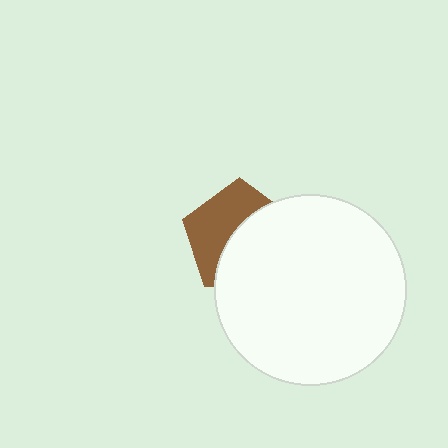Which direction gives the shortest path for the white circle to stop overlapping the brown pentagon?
Moving toward the lower-right gives the shortest separation.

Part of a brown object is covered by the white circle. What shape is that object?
It is a pentagon.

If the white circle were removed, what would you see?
You would see the complete brown pentagon.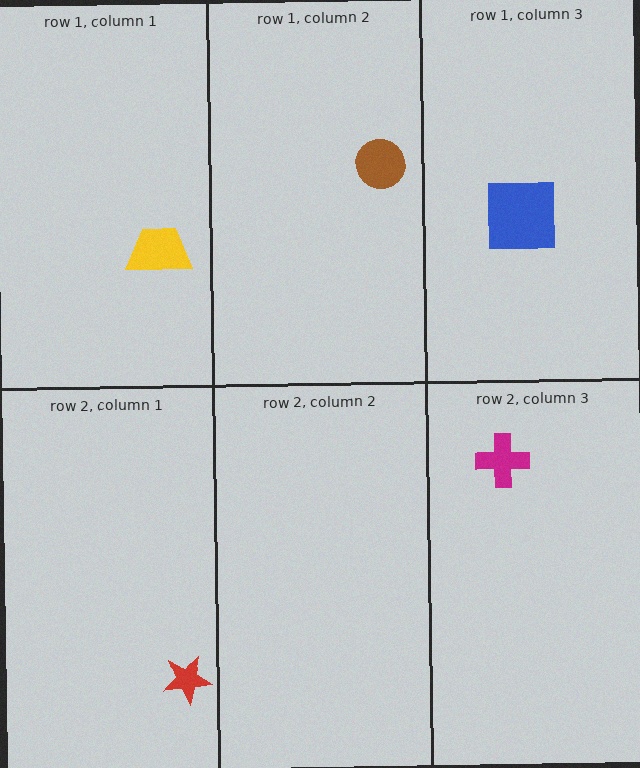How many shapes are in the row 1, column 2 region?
1.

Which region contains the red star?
The row 2, column 1 region.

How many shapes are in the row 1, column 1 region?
1.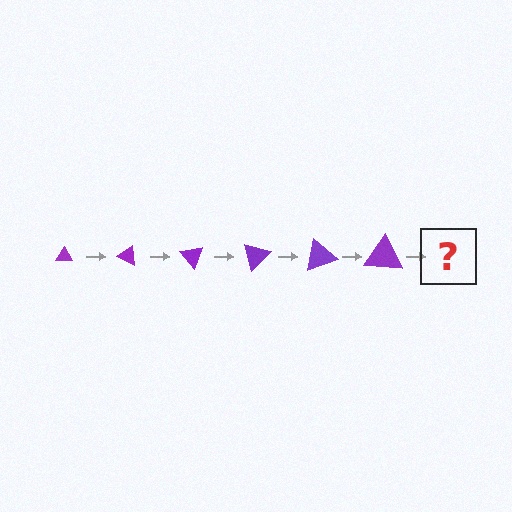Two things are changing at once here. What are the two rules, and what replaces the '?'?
The two rules are that the triangle grows larger each step and it rotates 25 degrees each step. The '?' should be a triangle, larger than the previous one and rotated 150 degrees from the start.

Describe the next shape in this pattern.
It should be a triangle, larger than the previous one and rotated 150 degrees from the start.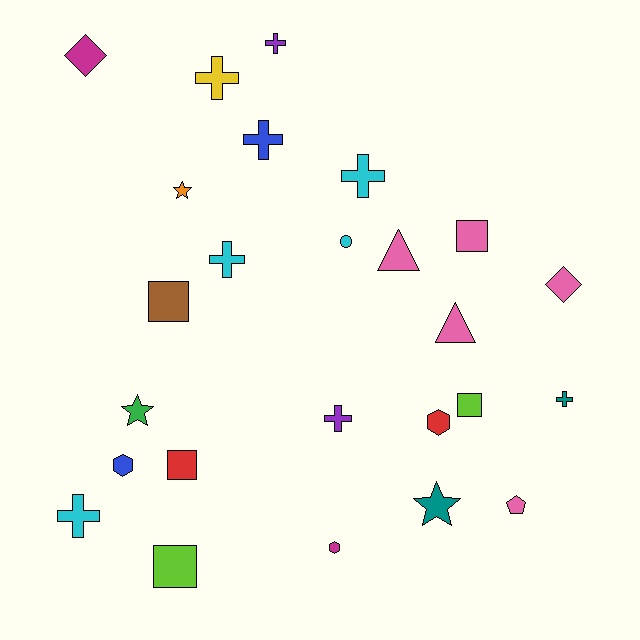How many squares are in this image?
There are 5 squares.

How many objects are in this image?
There are 25 objects.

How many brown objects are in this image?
There is 1 brown object.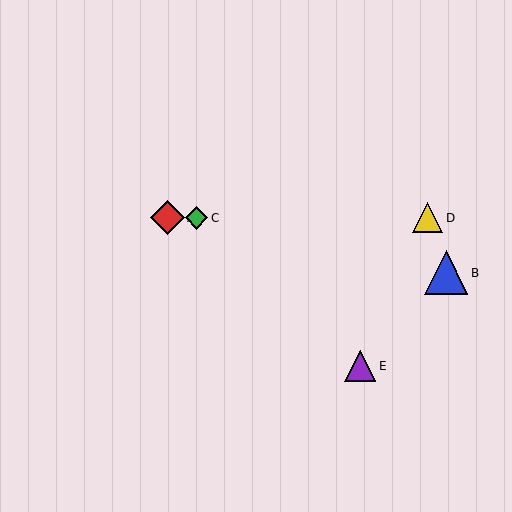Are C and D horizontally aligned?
Yes, both are at y≈218.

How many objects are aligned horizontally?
3 objects (A, C, D) are aligned horizontally.